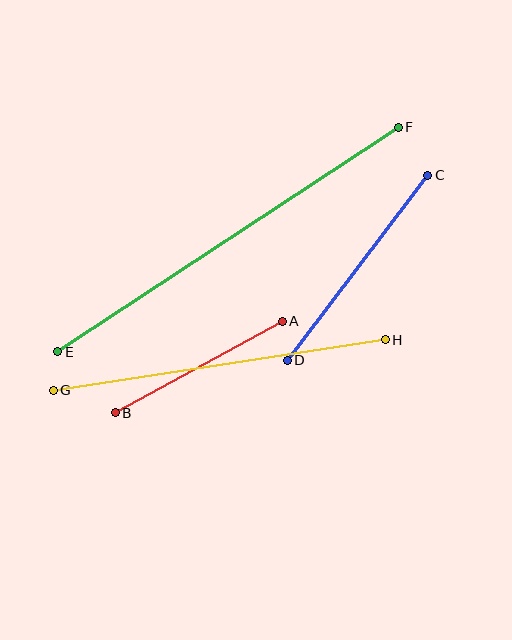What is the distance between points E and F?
The distance is approximately 408 pixels.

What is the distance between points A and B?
The distance is approximately 190 pixels.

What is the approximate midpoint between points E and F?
The midpoint is at approximately (228, 239) pixels.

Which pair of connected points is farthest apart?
Points E and F are farthest apart.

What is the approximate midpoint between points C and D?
The midpoint is at approximately (357, 268) pixels.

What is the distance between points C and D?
The distance is approximately 232 pixels.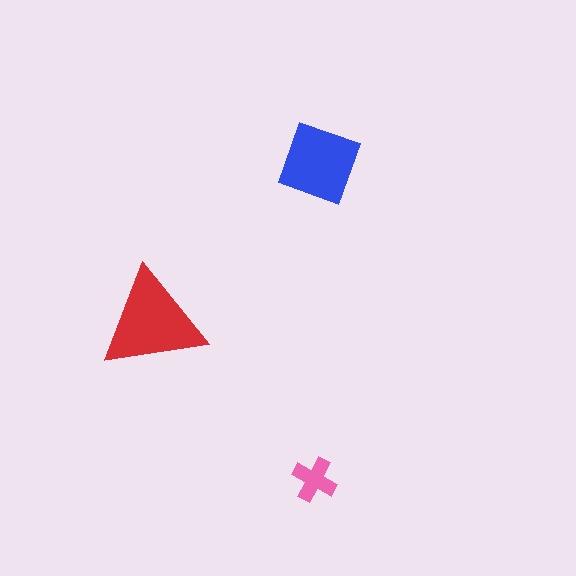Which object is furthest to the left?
The red triangle is leftmost.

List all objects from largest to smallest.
The red triangle, the blue square, the pink cross.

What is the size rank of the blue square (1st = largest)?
2nd.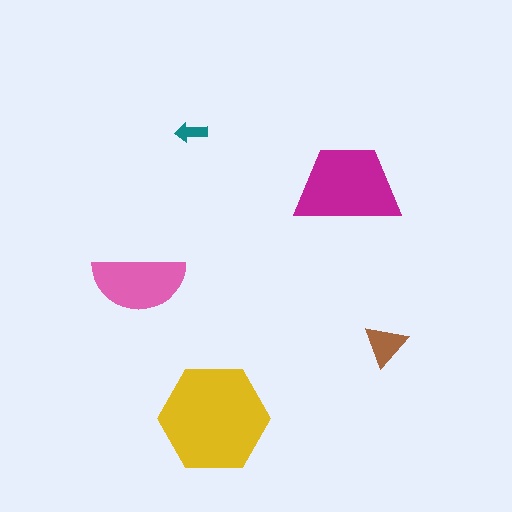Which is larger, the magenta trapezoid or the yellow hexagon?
The yellow hexagon.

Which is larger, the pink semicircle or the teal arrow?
The pink semicircle.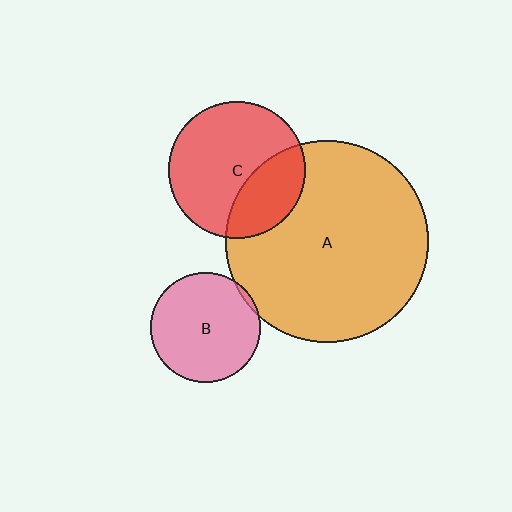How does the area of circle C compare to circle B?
Approximately 1.5 times.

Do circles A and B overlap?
Yes.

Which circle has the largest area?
Circle A (orange).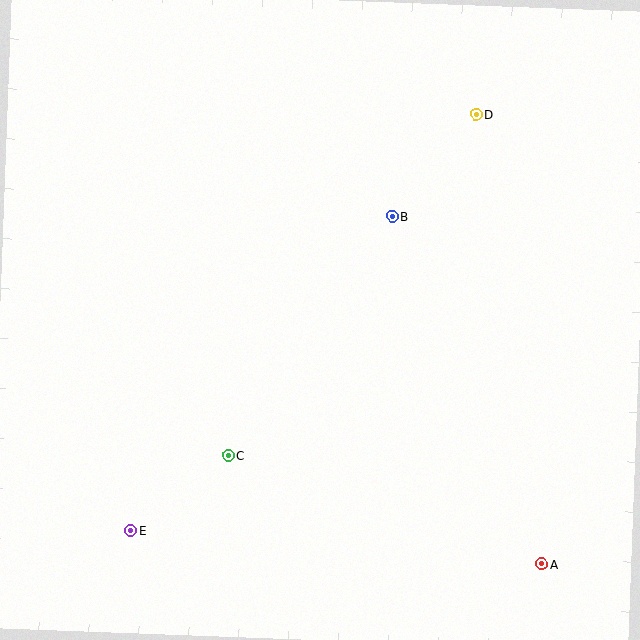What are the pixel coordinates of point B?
Point B is at (392, 217).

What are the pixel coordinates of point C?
Point C is at (228, 456).